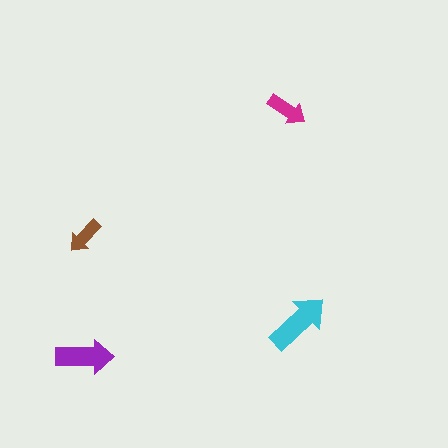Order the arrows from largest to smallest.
the cyan one, the purple one, the magenta one, the brown one.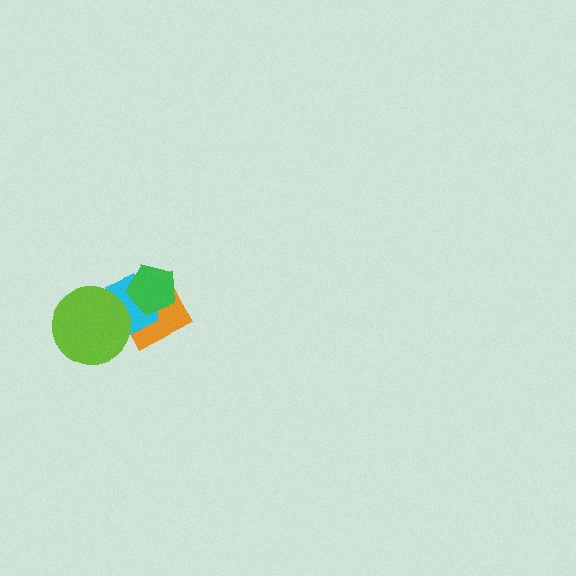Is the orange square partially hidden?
Yes, it is partially covered by another shape.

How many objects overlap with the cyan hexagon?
3 objects overlap with the cyan hexagon.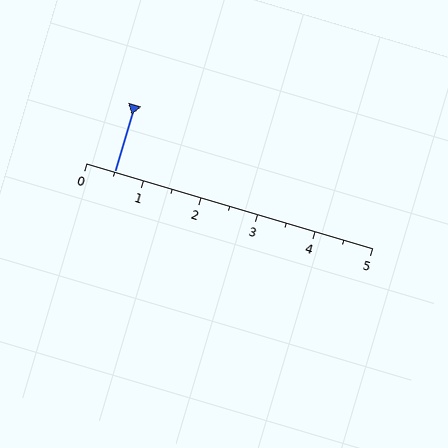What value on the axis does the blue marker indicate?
The marker indicates approximately 0.5.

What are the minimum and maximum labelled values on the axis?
The axis runs from 0 to 5.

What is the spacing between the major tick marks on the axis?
The major ticks are spaced 1 apart.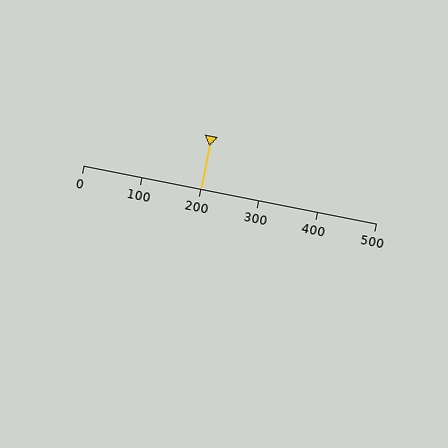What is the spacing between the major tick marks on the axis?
The major ticks are spaced 100 apart.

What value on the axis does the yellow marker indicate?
The marker indicates approximately 200.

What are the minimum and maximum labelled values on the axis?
The axis runs from 0 to 500.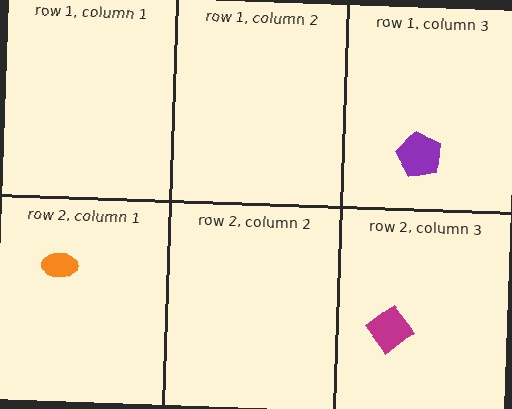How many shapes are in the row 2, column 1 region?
1.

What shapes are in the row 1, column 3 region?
The purple pentagon.